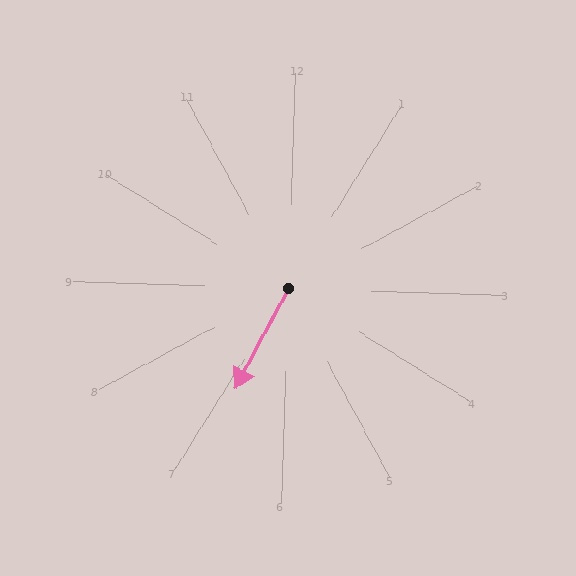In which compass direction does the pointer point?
Southwest.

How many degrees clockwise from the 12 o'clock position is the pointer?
Approximately 206 degrees.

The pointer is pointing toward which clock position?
Roughly 7 o'clock.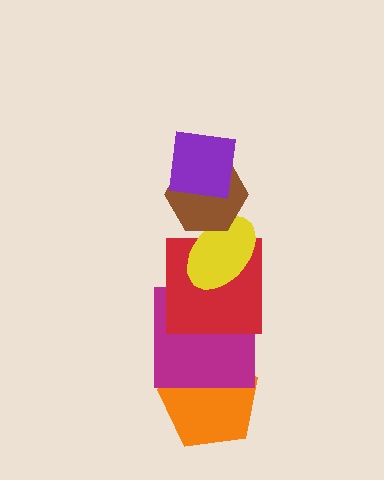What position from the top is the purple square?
The purple square is 1st from the top.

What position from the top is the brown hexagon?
The brown hexagon is 2nd from the top.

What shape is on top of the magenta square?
The red square is on top of the magenta square.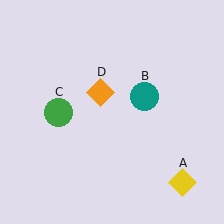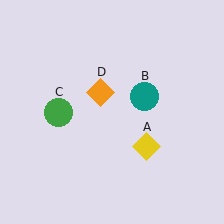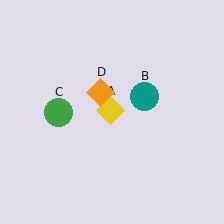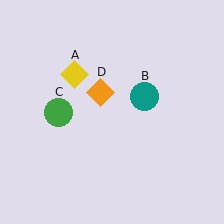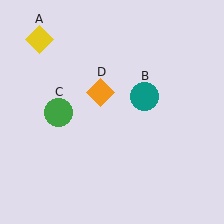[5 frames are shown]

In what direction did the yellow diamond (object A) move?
The yellow diamond (object A) moved up and to the left.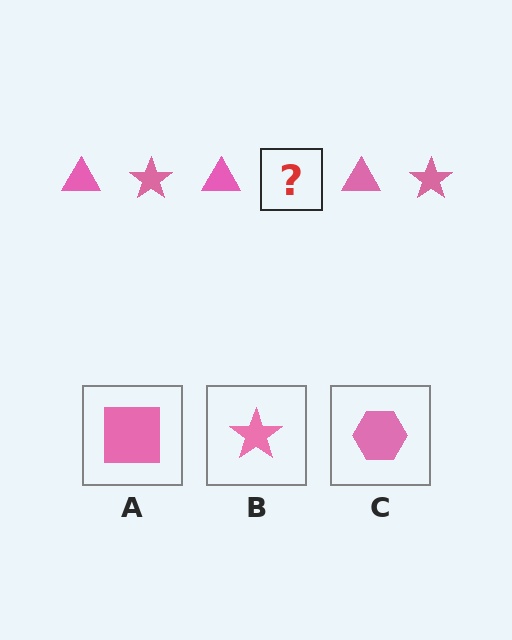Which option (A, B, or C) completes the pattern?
B.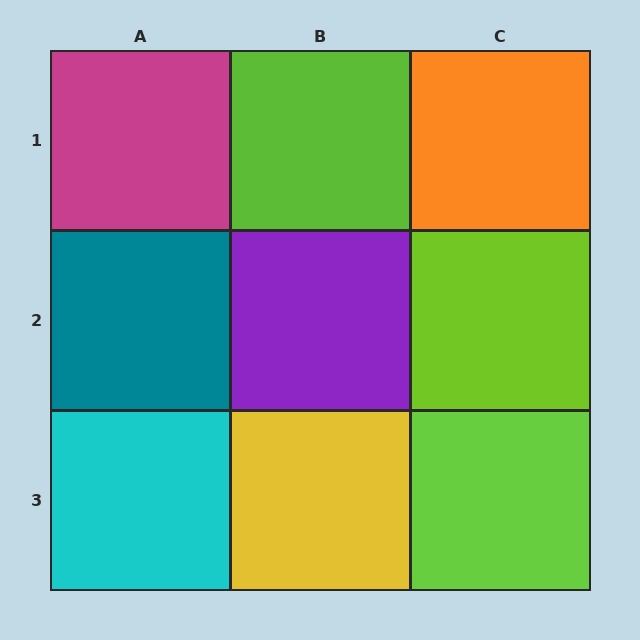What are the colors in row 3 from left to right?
Cyan, yellow, lime.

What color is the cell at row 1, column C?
Orange.